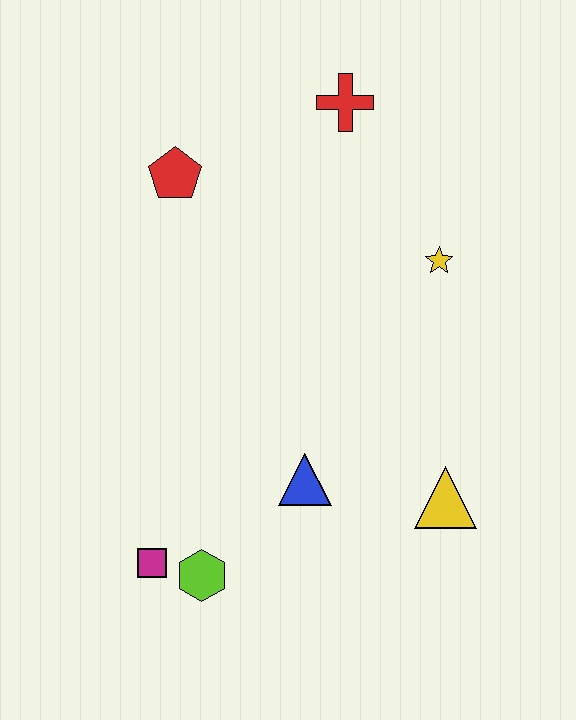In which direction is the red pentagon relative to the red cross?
The red pentagon is to the left of the red cross.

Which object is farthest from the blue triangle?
The red cross is farthest from the blue triangle.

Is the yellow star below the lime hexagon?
No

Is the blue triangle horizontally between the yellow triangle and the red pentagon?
Yes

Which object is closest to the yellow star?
The red cross is closest to the yellow star.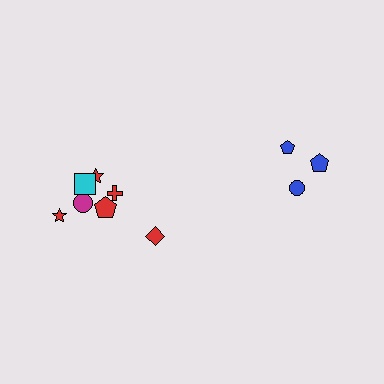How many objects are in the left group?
There are 7 objects.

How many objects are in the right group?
There are 3 objects.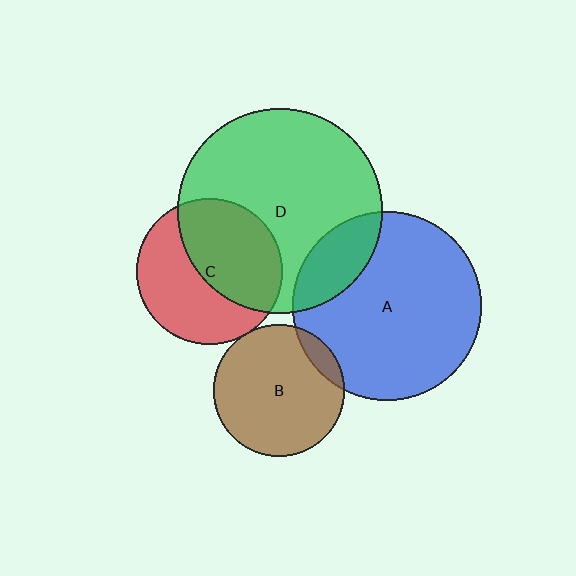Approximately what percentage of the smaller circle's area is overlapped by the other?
Approximately 5%.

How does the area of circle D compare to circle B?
Approximately 2.4 times.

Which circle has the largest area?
Circle D (green).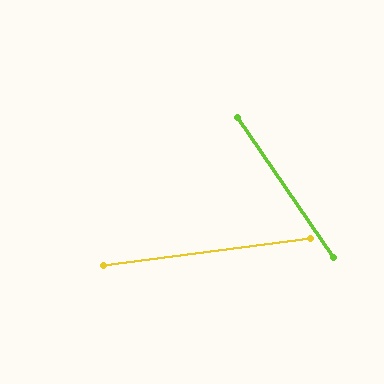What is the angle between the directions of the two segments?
Approximately 63 degrees.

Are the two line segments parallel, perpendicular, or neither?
Neither parallel nor perpendicular — they differ by about 63°.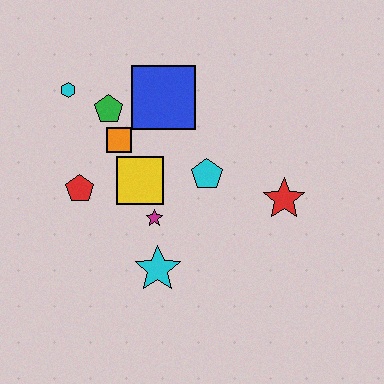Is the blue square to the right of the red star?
No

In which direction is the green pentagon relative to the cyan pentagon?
The green pentagon is to the left of the cyan pentagon.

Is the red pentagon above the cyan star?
Yes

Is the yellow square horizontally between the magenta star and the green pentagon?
Yes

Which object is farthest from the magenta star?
The cyan hexagon is farthest from the magenta star.